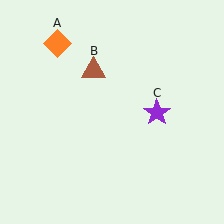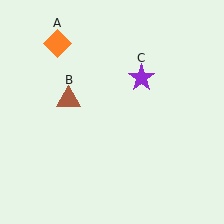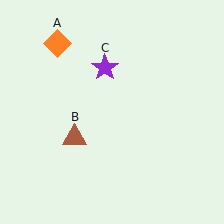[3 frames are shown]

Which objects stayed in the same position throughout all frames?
Orange diamond (object A) remained stationary.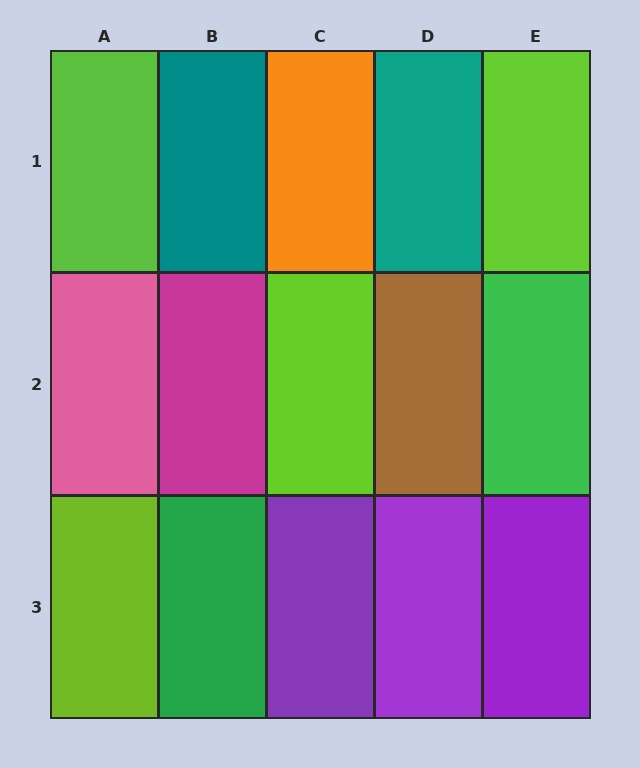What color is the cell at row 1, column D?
Teal.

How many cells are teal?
2 cells are teal.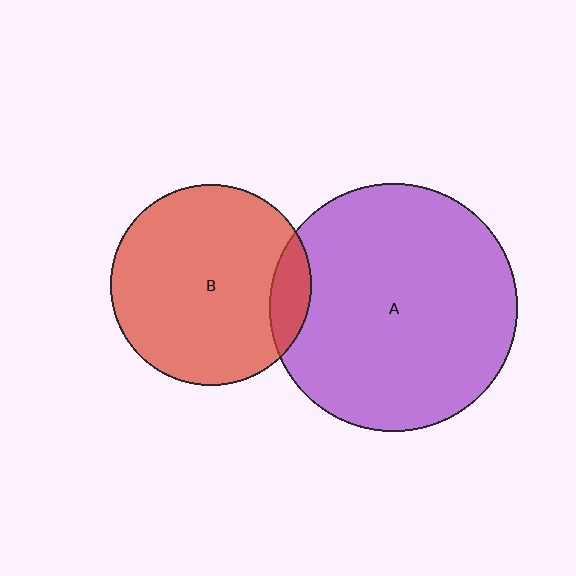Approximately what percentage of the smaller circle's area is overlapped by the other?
Approximately 10%.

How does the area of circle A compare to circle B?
Approximately 1.5 times.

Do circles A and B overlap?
Yes.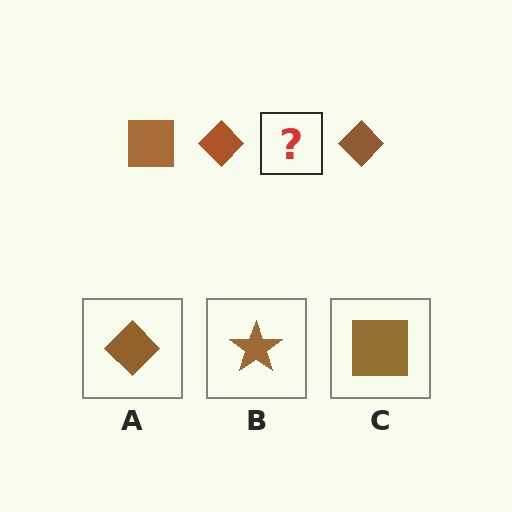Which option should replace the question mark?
Option C.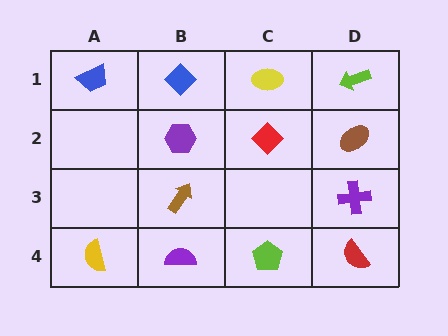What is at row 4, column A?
A yellow semicircle.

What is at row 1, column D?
A lime arrow.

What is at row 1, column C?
A yellow ellipse.